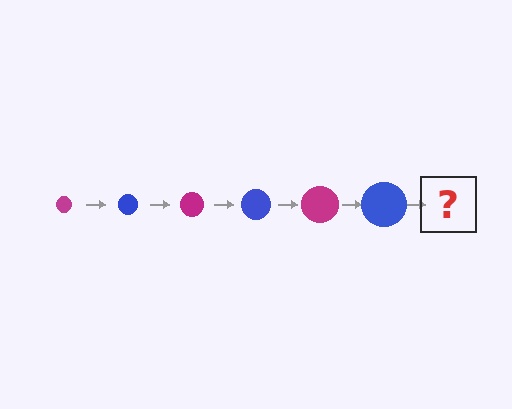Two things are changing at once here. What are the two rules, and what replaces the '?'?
The two rules are that the circle grows larger each step and the color cycles through magenta and blue. The '?' should be a magenta circle, larger than the previous one.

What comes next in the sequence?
The next element should be a magenta circle, larger than the previous one.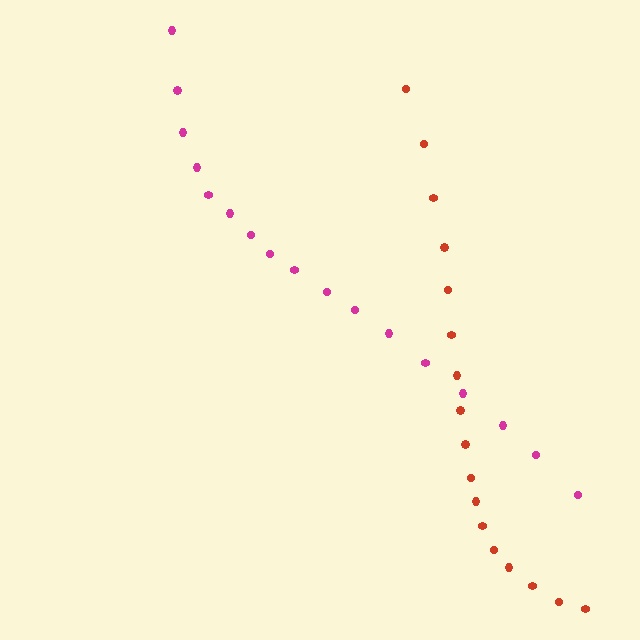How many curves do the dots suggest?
There are 2 distinct paths.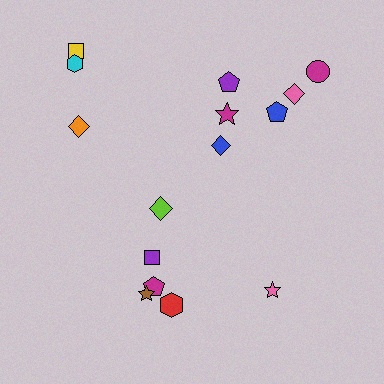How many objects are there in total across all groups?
There are 15 objects.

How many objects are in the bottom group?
There are 5 objects.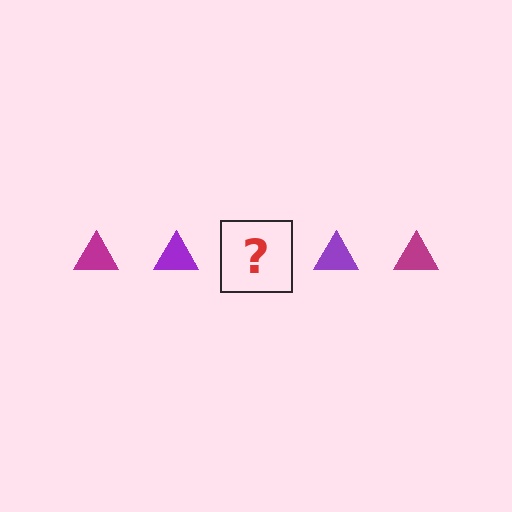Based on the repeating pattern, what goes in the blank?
The blank should be a magenta triangle.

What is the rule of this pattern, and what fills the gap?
The rule is that the pattern cycles through magenta, purple triangles. The gap should be filled with a magenta triangle.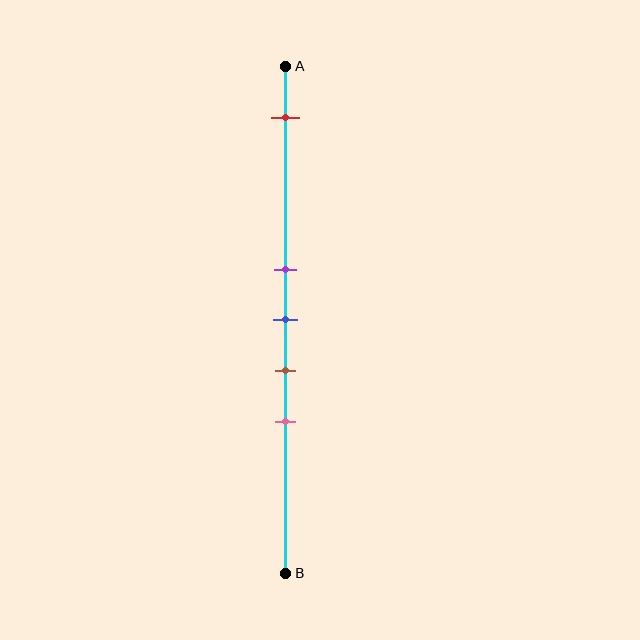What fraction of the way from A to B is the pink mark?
The pink mark is approximately 70% (0.7) of the way from A to B.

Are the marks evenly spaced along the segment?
No, the marks are not evenly spaced.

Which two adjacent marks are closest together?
The purple and blue marks are the closest adjacent pair.